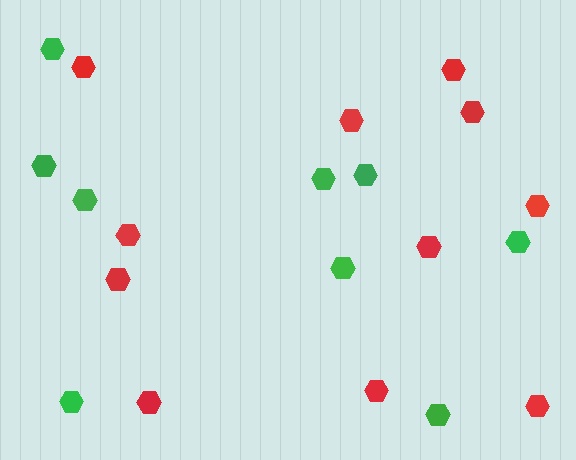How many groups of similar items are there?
There are 2 groups: one group of red hexagons (11) and one group of green hexagons (9).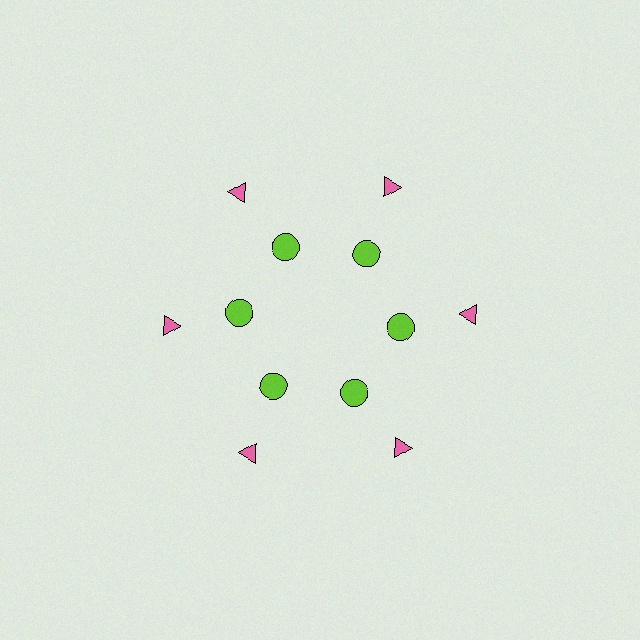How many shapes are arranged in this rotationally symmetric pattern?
There are 12 shapes, arranged in 6 groups of 2.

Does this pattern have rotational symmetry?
Yes, this pattern has 6-fold rotational symmetry. It looks the same after rotating 60 degrees around the center.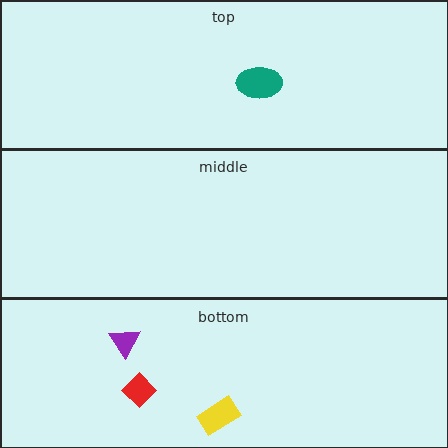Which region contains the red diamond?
The bottom region.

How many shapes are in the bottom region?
3.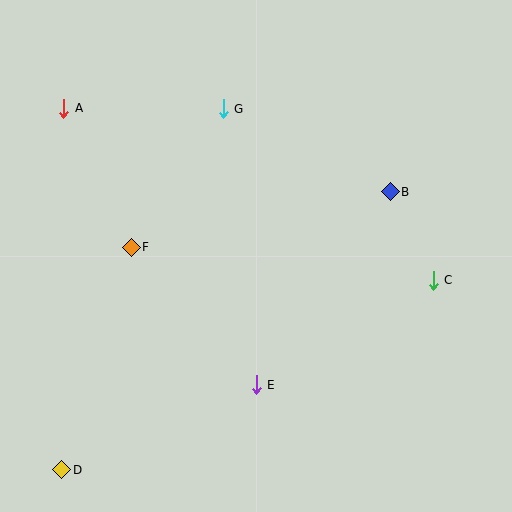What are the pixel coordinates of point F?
Point F is at (131, 247).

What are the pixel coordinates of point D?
Point D is at (62, 470).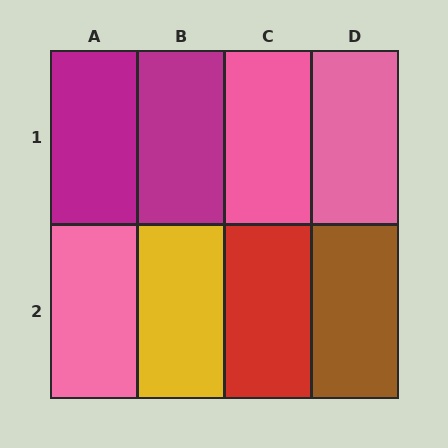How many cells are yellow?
1 cell is yellow.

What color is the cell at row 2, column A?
Pink.